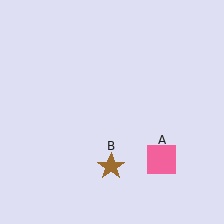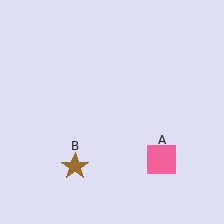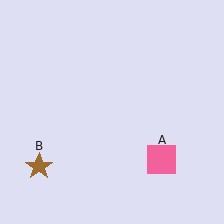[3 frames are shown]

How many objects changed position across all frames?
1 object changed position: brown star (object B).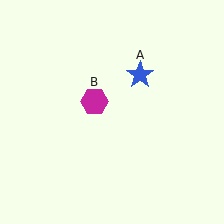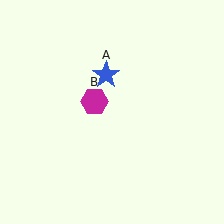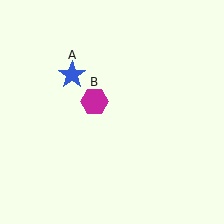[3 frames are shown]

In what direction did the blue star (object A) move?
The blue star (object A) moved left.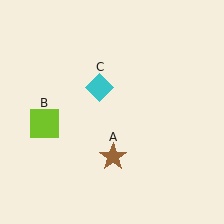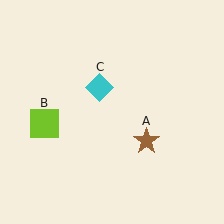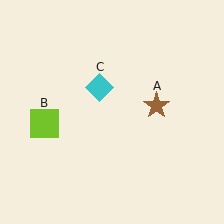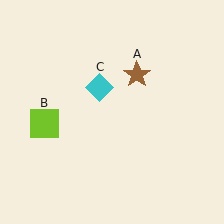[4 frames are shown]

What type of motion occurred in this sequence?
The brown star (object A) rotated counterclockwise around the center of the scene.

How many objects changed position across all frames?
1 object changed position: brown star (object A).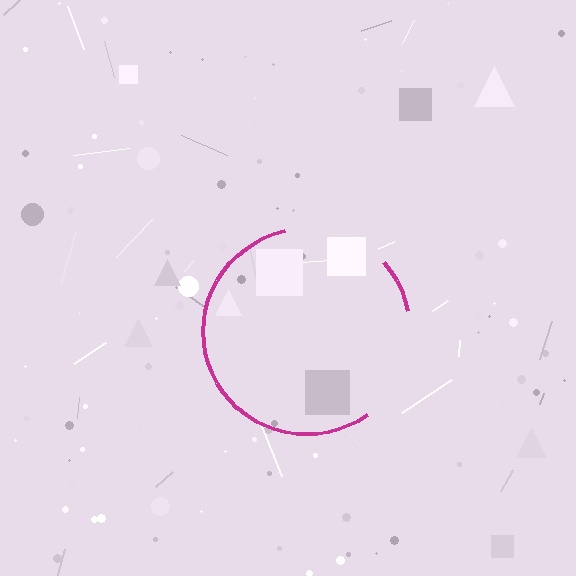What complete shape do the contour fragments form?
The contour fragments form a circle.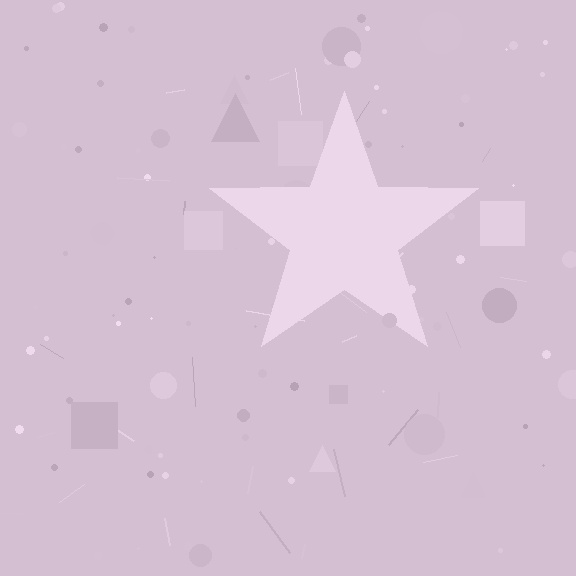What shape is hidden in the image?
A star is hidden in the image.